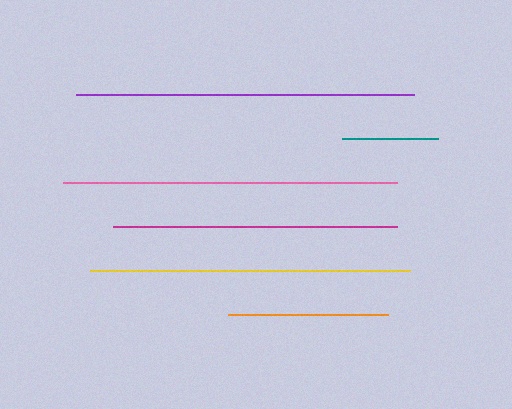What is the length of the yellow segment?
The yellow segment is approximately 320 pixels long.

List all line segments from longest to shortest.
From longest to shortest: purple, pink, yellow, magenta, orange, teal.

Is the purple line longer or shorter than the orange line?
The purple line is longer than the orange line.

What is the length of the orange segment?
The orange segment is approximately 160 pixels long.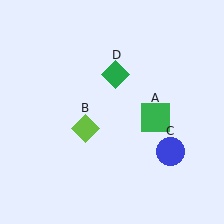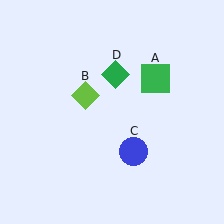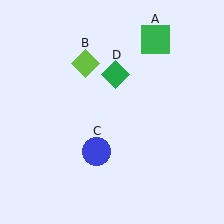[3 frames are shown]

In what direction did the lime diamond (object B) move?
The lime diamond (object B) moved up.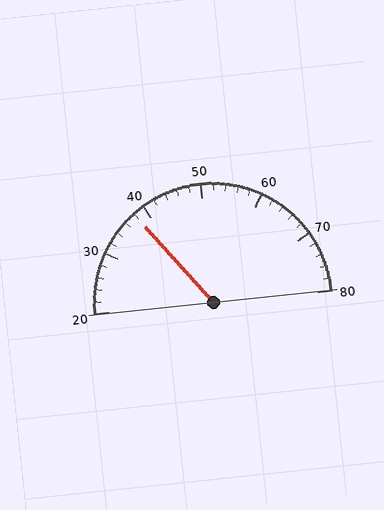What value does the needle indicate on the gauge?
The needle indicates approximately 38.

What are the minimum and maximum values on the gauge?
The gauge ranges from 20 to 80.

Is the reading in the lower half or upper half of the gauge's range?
The reading is in the lower half of the range (20 to 80).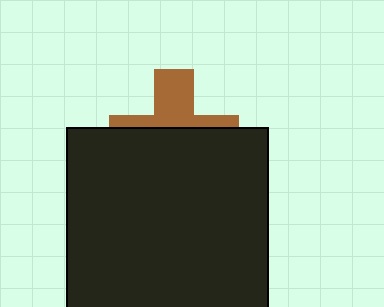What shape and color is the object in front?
The object in front is a black square.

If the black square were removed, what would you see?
You would see the complete brown cross.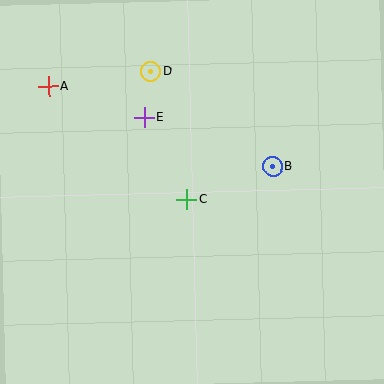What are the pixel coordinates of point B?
Point B is at (272, 166).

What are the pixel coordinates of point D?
Point D is at (151, 71).